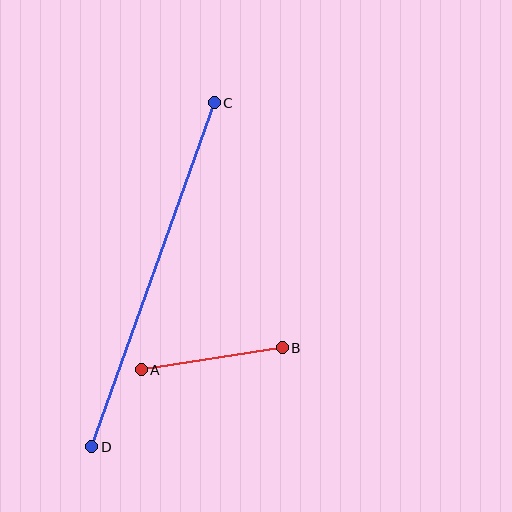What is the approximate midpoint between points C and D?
The midpoint is at approximately (153, 275) pixels.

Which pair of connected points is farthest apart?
Points C and D are farthest apart.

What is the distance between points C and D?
The distance is approximately 365 pixels.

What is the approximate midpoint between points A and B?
The midpoint is at approximately (212, 359) pixels.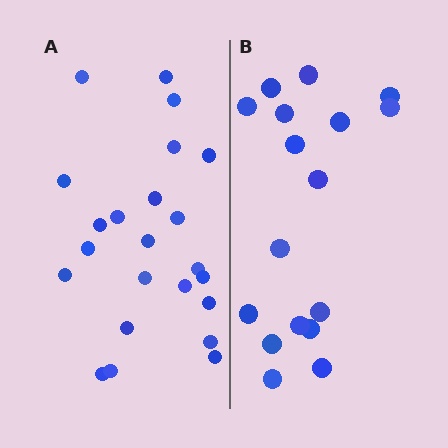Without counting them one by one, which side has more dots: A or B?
Region A (the left region) has more dots.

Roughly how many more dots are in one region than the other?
Region A has about 6 more dots than region B.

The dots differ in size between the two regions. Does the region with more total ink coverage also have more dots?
No. Region B has more total ink coverage because its dots are larger, but region A actually contains more individual dots. Total area can be misleading — the number of items is what matters here.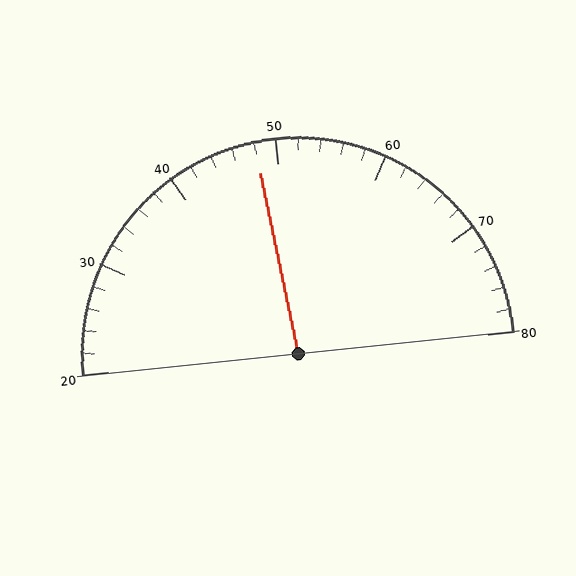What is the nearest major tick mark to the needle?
The nearest major tick mark is 50.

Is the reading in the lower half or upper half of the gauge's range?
The reading is in the lower half of the range (20 to 80).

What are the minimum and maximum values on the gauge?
The gauge ranges from 20 to 80.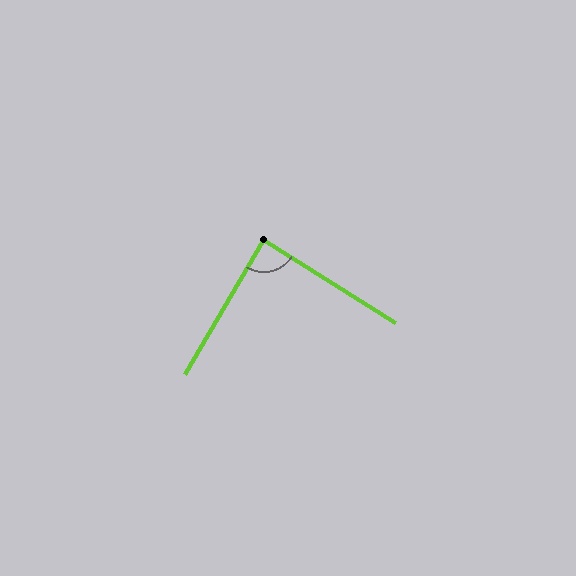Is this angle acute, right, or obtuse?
It is approximately a right angle.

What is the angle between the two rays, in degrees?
Approximately 88 degrees.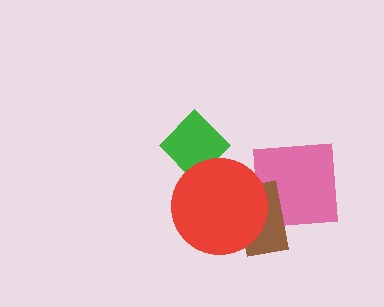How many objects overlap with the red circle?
2 objects overlap with the red circle.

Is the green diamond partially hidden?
Yes, it is partially covered by another shape.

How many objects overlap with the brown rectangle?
2 objects overlap with the brown rectangle.